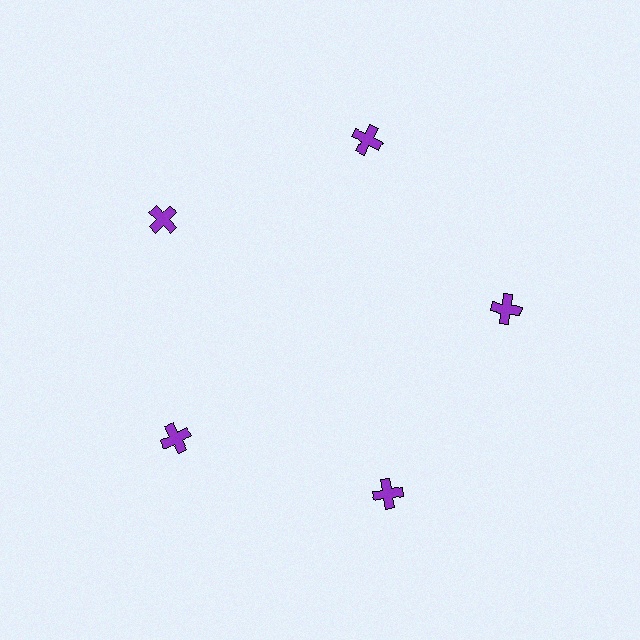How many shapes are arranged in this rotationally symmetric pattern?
There are 5 shapes, arranged in 5 groups of 1.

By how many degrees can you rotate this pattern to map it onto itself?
The pattern maps onto itself every 72 degrees of rotation.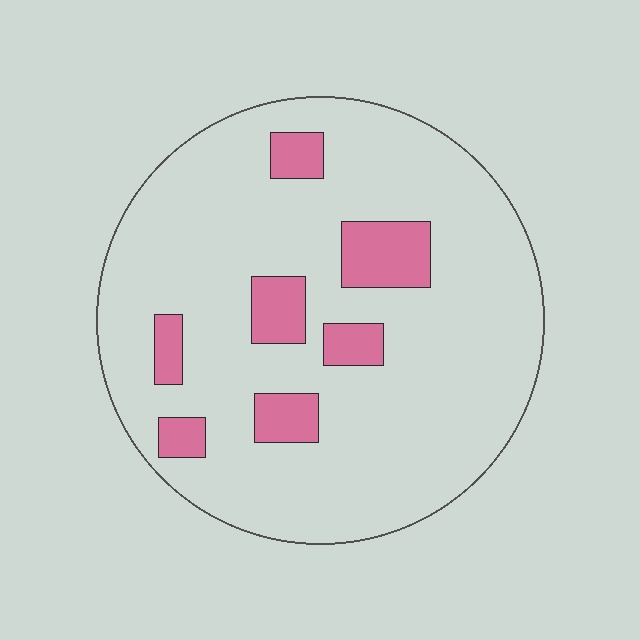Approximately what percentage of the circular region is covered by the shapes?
Approximately 15%.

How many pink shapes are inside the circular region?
7.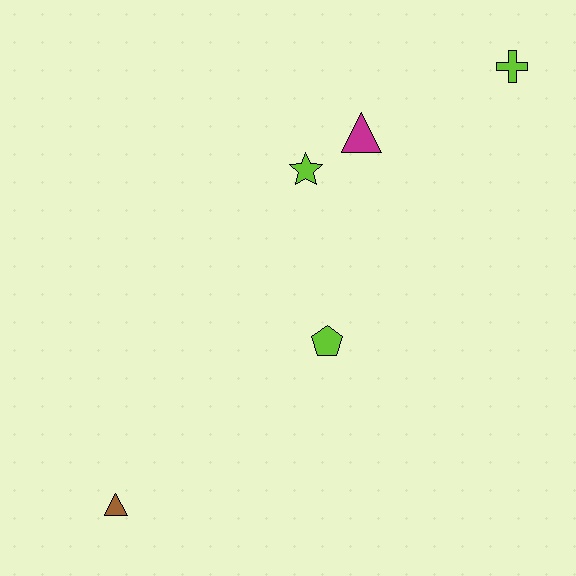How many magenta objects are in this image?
There is 1 magenta object.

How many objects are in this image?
There are 5 objects.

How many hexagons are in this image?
There are no hexagons.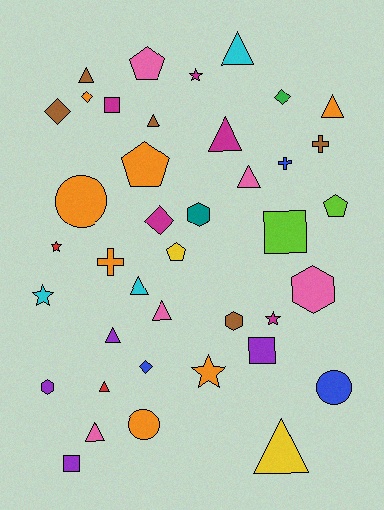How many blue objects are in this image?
There are 3 blue objects.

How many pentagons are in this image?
There are 4 pentagons.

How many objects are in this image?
There are 40 objects.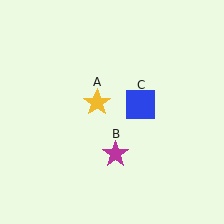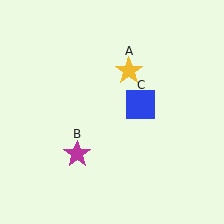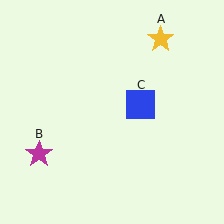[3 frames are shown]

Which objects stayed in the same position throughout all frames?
Blue square (object C) remained stationary.